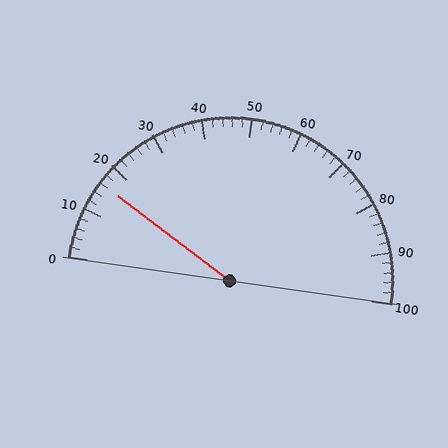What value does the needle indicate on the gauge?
The needle indicates approximately 16.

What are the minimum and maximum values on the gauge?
The gauge ranges from 0 to 100.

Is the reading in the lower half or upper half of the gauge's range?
The reading is in the lower half of the range (0 to 100).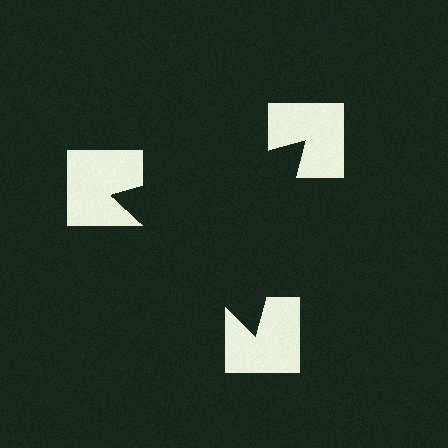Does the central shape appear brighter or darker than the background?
It typically appears slightly darker than the background, even though no actual brightness change is drawn.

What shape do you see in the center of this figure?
An illusory triangle — its edges are inferred from the aligned wedge cuts in the notched squares, not physically drawn.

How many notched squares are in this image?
There are 3 — one at each vertex of the illusory triangle.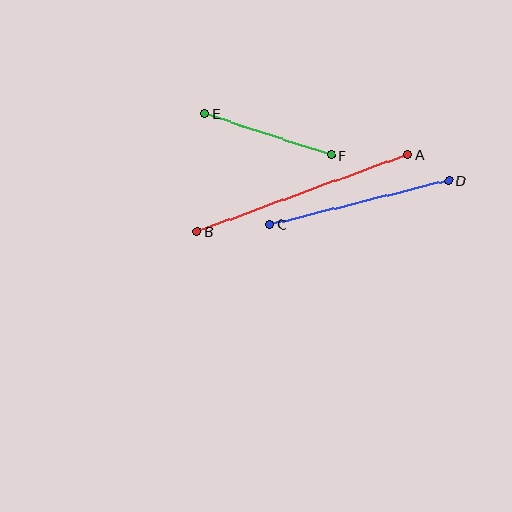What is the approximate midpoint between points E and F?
The midpoint is at approximately (268, 134) pixels.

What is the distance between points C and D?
The distance is approximately 185 pixels.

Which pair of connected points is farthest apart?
Points A and B are farthest apart.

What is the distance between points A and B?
The distance is approximately 224 pixels.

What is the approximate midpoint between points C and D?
The midpoint is at approximately (359, 202) pixels.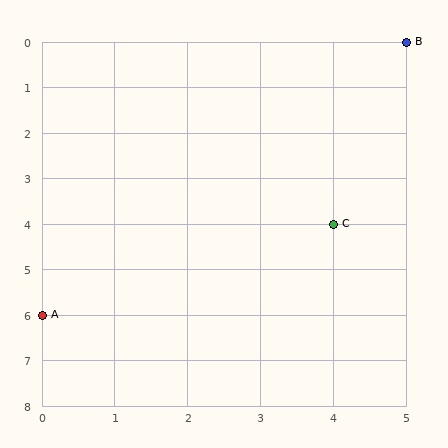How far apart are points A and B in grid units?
Points A and B are 5 columns and 6 rows apart (about 7.8 grid units diagonally).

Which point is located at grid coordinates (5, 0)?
Point B is at (5, 0).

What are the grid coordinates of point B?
Point B is at grid coordinates (5, 0).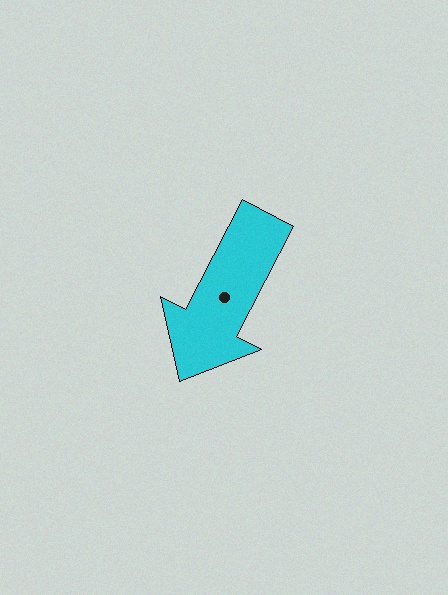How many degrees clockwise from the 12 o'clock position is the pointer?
Approximately 208 degrees.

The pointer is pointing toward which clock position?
Roughly 7 o'clock.